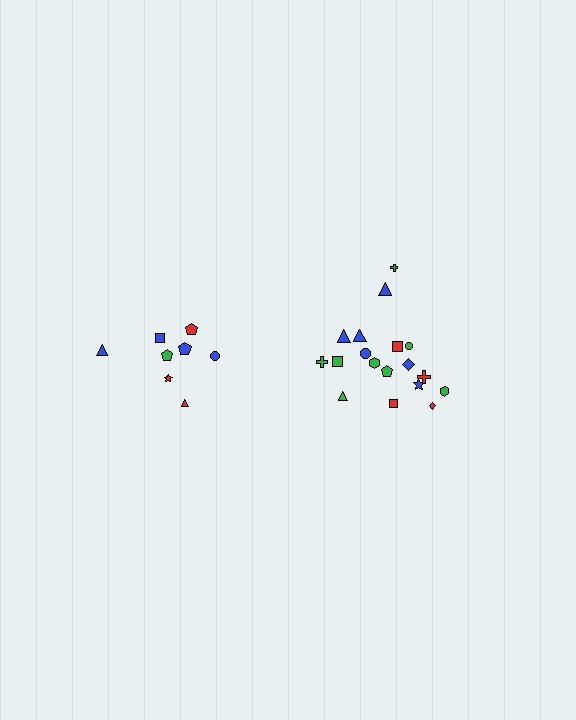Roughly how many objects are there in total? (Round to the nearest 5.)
Roughly 25 objects in total.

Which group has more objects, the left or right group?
The right group.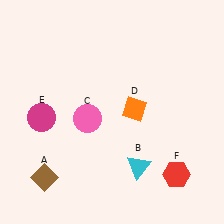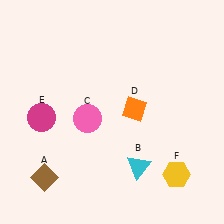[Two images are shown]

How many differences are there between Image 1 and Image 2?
There is 1 difference between the two images.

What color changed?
The hexagon (F) changed from red in Image 1 to yellow in Image 2.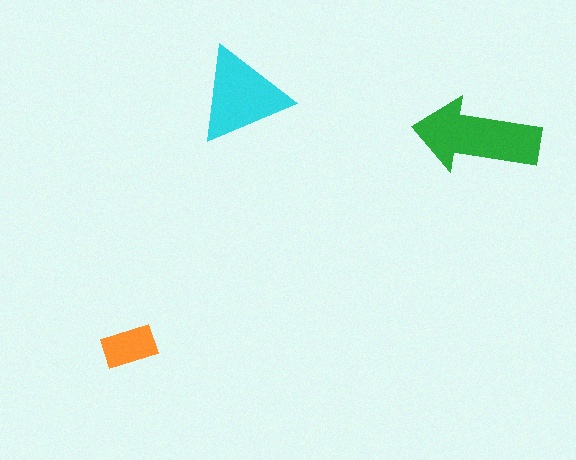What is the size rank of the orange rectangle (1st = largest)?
3rd.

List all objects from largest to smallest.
The green arrow, the cyan triangle, the orange rectangle.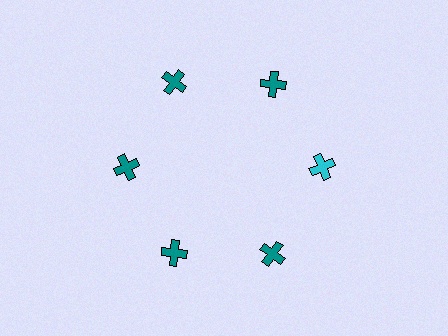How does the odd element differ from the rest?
It has a different color: cyan instead of teal.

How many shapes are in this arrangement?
There are 6 shapes arranged in a ring pattern.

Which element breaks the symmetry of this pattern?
The cyan cross at roughly the 3 o'clock position breaks the symmetry. All other shapes are teal crosses.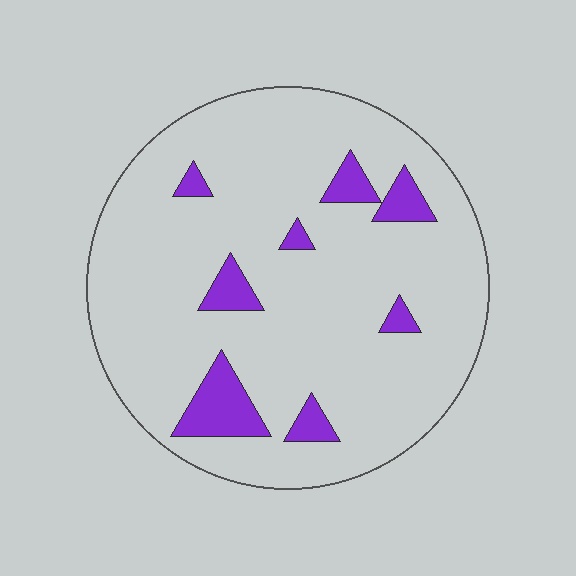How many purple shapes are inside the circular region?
8.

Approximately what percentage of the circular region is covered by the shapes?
Approximately 10%.